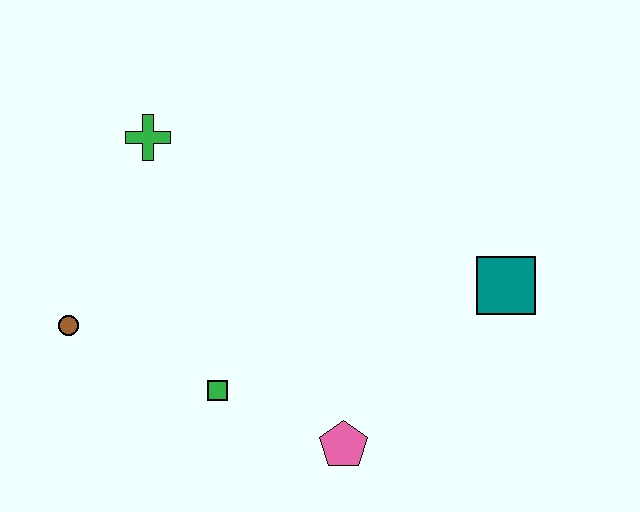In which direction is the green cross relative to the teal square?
The green cross is to the left of the teal square.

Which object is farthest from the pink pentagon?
The green cross is farthest from the pink pentagon.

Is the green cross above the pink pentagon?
Yes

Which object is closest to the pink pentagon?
The green square is closest to the pink pentagon.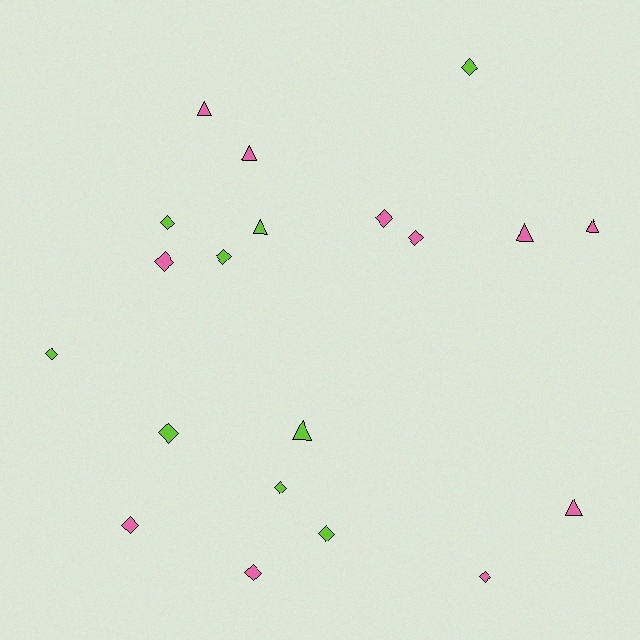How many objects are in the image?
There are 20 objects.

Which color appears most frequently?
Pink, with 11 objects.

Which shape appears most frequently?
Diamond, with 13 objects.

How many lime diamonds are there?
There are 7 lime diamonds.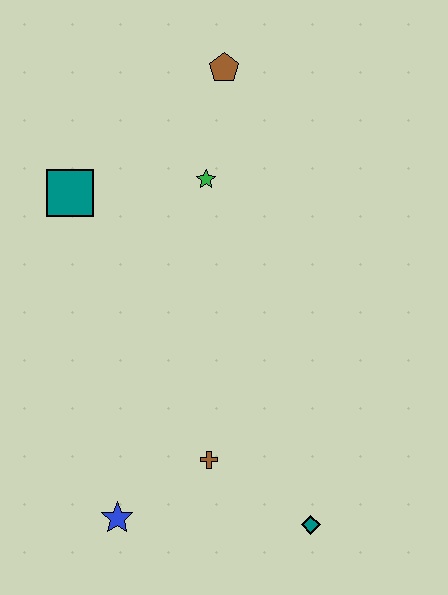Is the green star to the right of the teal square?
Yes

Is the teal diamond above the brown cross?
No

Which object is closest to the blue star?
The brown cross is closest to the blue star.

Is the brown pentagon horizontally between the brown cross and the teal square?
No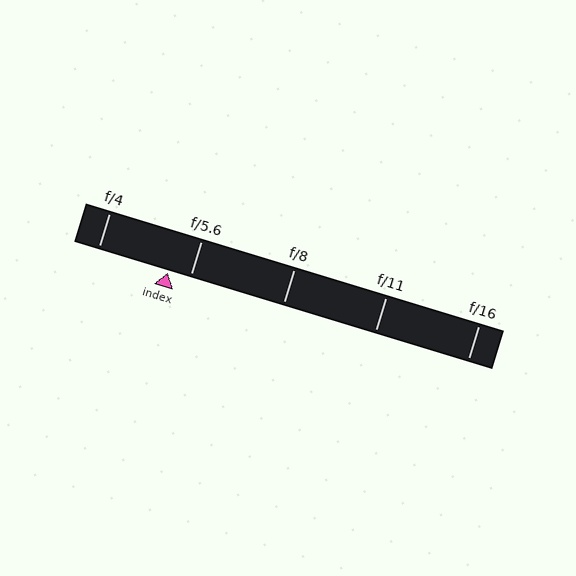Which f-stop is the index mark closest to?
The index mark is closest to f/5.6.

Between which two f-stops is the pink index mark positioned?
The index mark is between f/4 and f/5.6.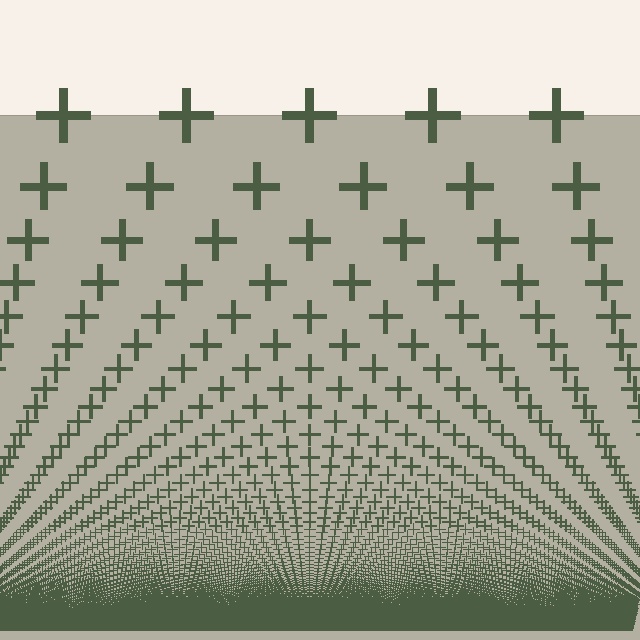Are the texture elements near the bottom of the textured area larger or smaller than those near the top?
Smaller. The gradient is inverted — elements near the bottom are smaller and denser.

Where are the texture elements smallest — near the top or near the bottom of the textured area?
Near the bottom.